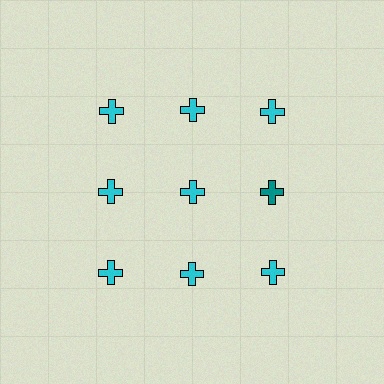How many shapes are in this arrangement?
There are 9 shapes arranged in a grid pattern.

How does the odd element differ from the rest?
It has a different color: teal instead of cyan.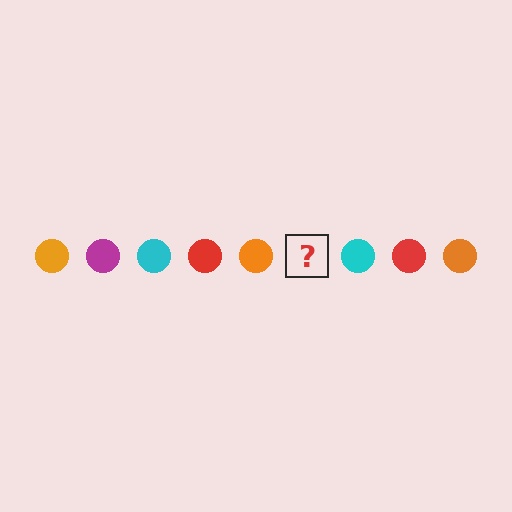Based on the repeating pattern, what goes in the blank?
The blank should be a magenta circle.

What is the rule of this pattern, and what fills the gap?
The rule is that the pattern cycles through orange, magenta, cyan, red circles. The gap should be filled with a magenta circle.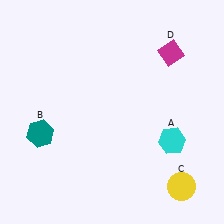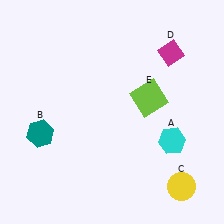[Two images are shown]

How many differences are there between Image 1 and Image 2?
There is 1 difference between the two images.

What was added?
A lime square (E) was added in Image 2.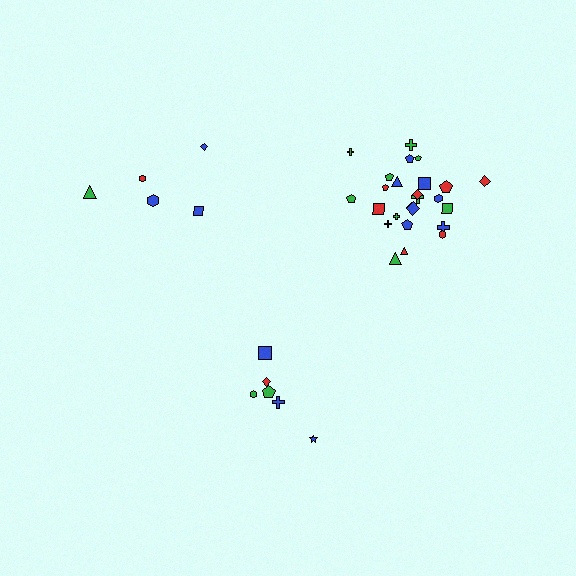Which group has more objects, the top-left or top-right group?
The top-right group.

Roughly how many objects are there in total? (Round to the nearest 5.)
Roughly 35 objects in total.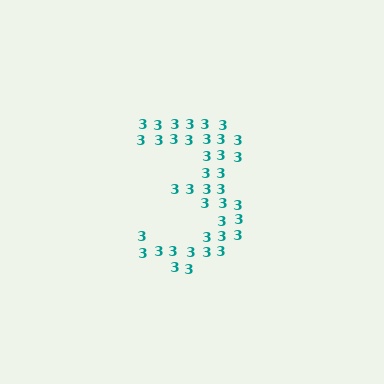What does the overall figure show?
The overall figure shows the digit 3.